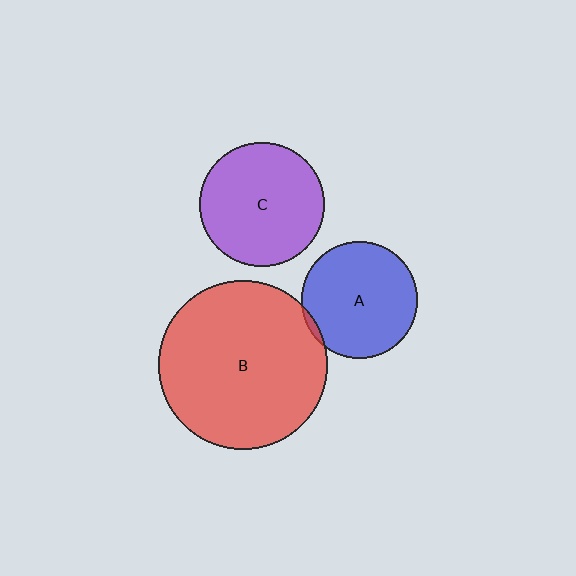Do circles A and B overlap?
Yes.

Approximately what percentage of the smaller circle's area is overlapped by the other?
Approximately 5%.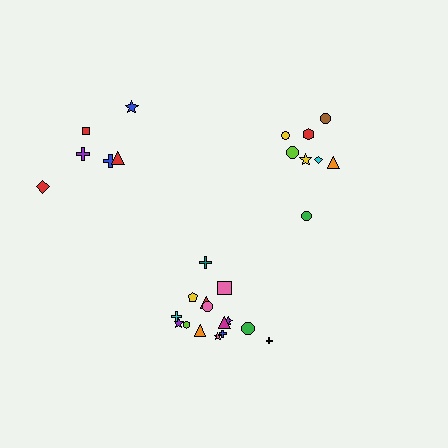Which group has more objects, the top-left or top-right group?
The top-right group.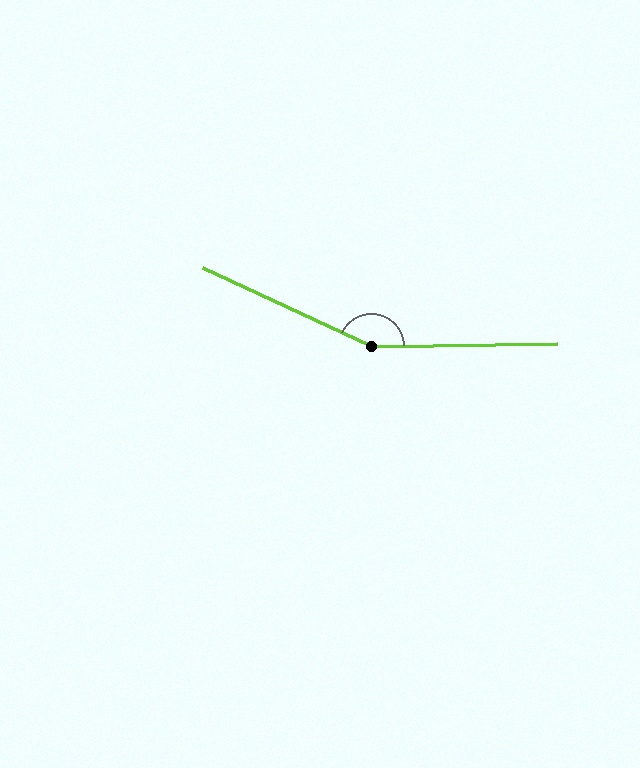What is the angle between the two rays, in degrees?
Approximately 154 degrees.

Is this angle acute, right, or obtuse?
It is obtuse.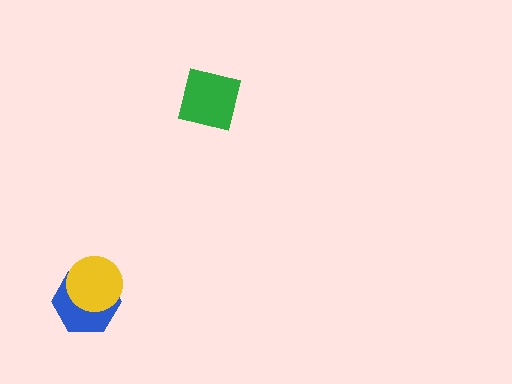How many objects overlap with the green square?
0 objects overlap with the green square.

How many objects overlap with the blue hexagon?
1 object overlaps with the blue hexagon.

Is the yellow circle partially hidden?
No, no other shape covers it.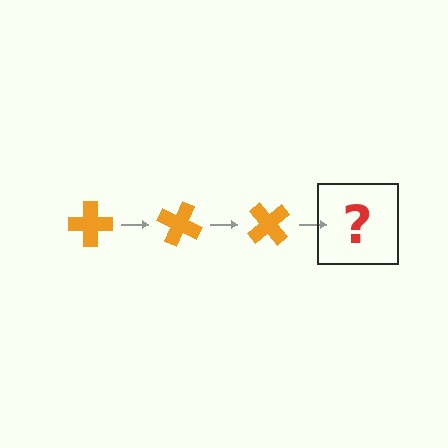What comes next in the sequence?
The next element should be an orange cross rotated 75 degrees.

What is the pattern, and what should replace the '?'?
The pattern is that the cross rotates 25 degrees each step. The '?' should be an orange cross rotated 75 degrees.